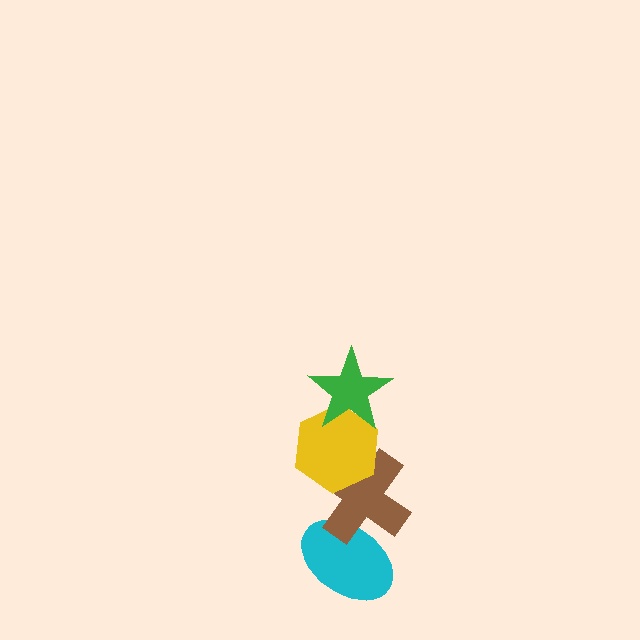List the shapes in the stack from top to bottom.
From top to bottom: the green star, the yellow hexagon, the brown cross, the cyan ellipse.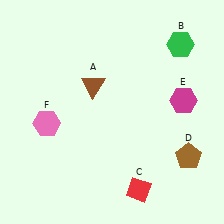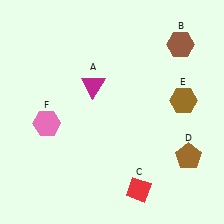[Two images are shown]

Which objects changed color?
A changed from brown to magenta. B changed from green to brown. E changed from magenta to brown.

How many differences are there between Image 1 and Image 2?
There are 3 differences between the two images.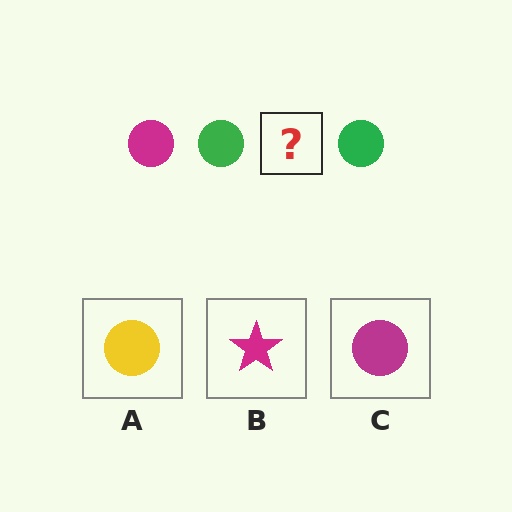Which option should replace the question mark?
Option C.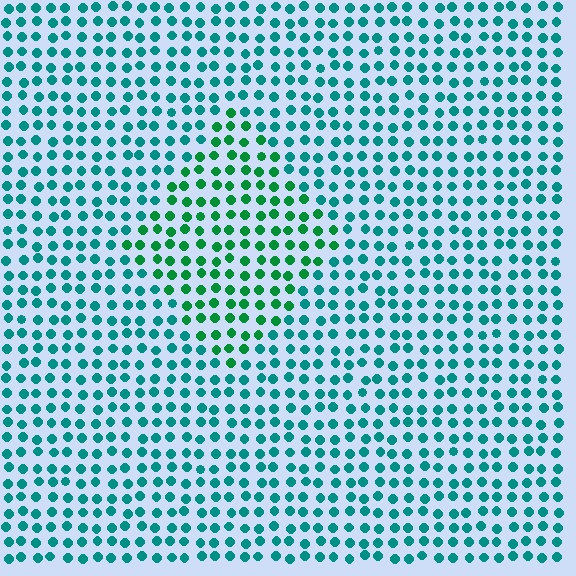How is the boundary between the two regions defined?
The boundary is defined purely by a slight shift in hue (about 33 degrees). Spacing, size, and orientation are identical on both sides.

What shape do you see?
I see a diamond.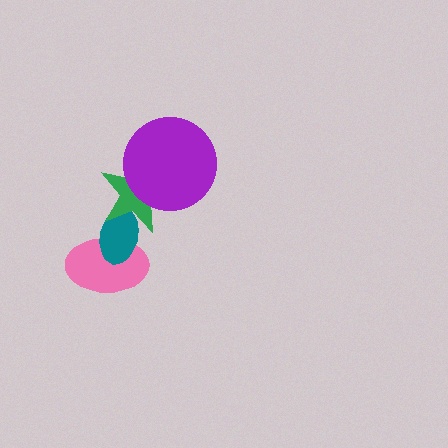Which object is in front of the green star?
The purple circle is in front of the green star.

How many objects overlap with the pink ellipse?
1 object overlaps with the pink ellipse.